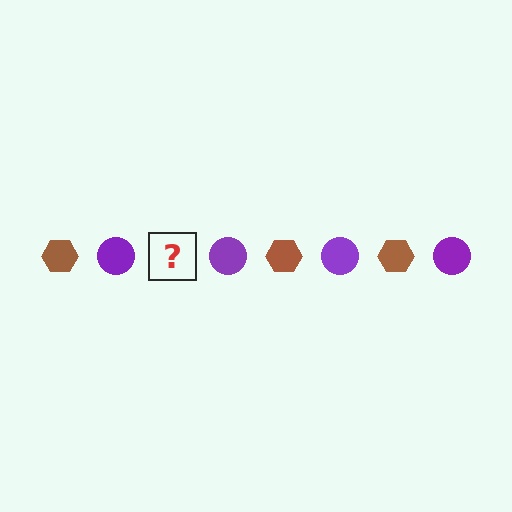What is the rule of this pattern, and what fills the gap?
The rule is that the pattern alternates between brown hexagon and purple circle. The gap should be filled with a brown hexagon.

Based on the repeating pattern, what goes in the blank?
The blank should be a brown hexagon.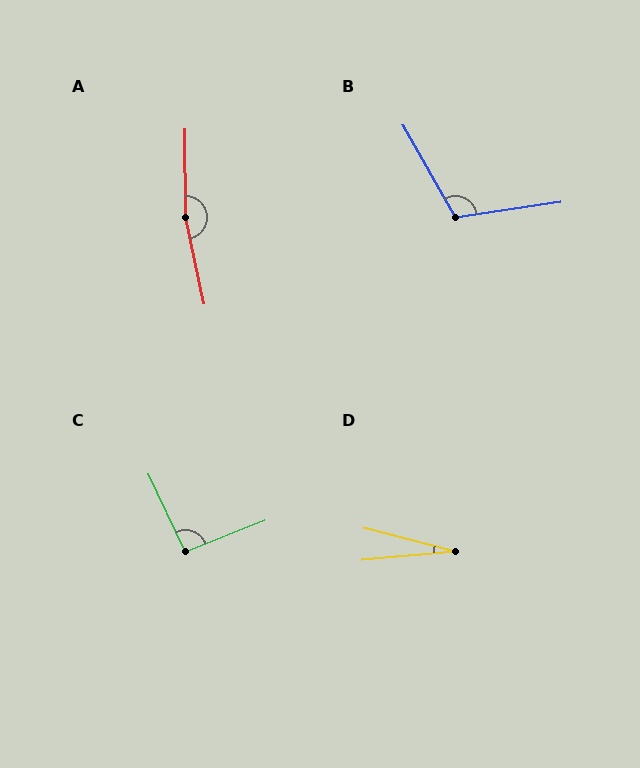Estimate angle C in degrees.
Approximately 94 degrees.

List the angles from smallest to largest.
D (20°), C (94°), B (112°), A (168°).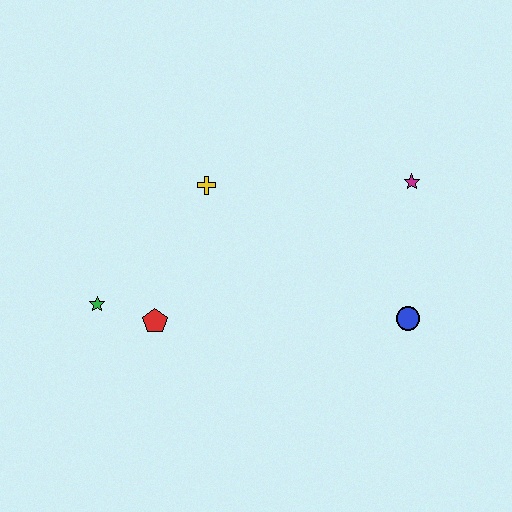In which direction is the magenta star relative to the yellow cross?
The magenta star is to the right of the yellow cross.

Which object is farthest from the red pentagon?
The magenta star is farthest from the red pentagon.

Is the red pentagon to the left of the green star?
No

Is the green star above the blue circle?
Yes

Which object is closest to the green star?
The red pentagon is closest to the green star.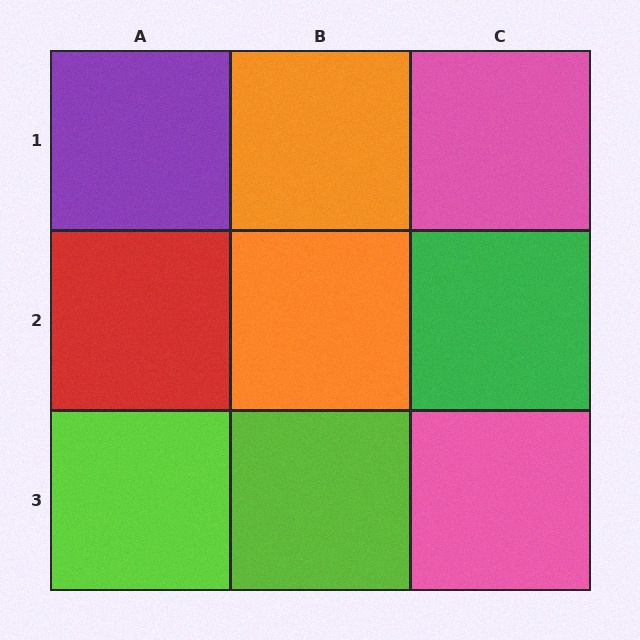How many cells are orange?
2 cells are orange.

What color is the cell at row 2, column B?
Orange.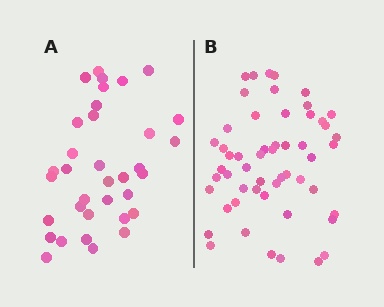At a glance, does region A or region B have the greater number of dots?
Region B (the right region) has more dots.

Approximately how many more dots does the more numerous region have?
Region B has approximately 20 more dots than region A.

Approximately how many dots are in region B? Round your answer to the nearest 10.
About 50 dots. (The exact count is 54, which rounds to 50.)